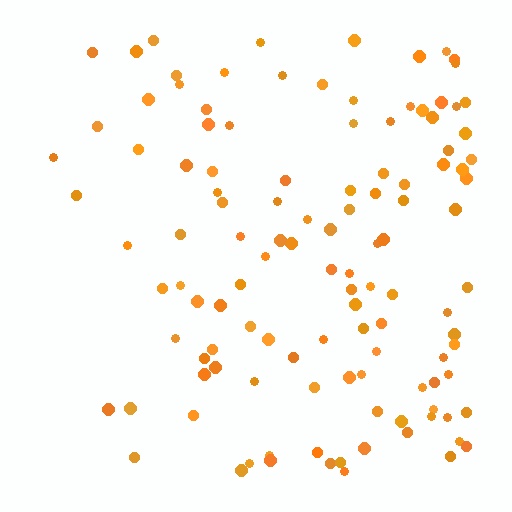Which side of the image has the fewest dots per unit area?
The left.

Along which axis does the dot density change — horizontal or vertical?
Horizontal.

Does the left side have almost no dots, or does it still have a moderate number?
Still a moderate number, just noticeably fewer than the right.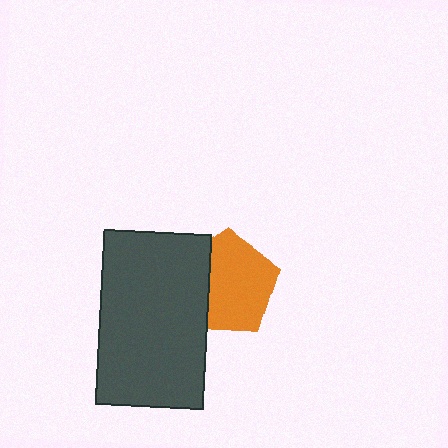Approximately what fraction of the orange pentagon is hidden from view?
Roughly 31% of the orange pentagon is hidden behind the dark gray rectangle.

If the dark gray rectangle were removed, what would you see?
You would see the complete orange pentagon.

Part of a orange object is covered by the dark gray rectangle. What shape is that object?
It is a pentagon.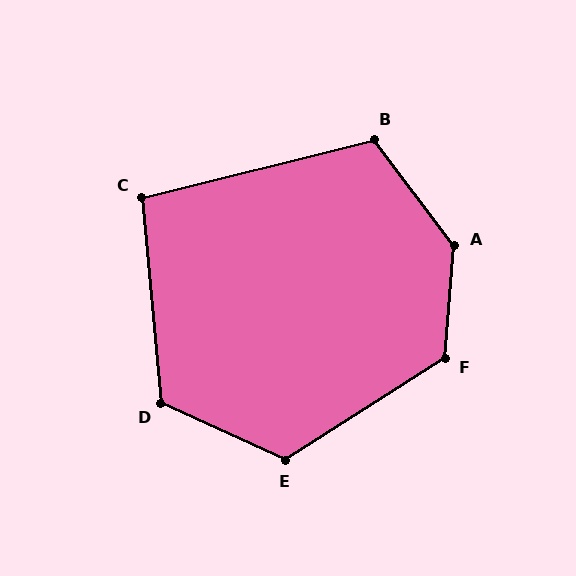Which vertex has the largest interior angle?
A, at approximately 138 degrees.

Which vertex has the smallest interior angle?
C, at approximately 99 degrees.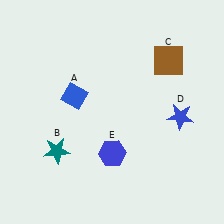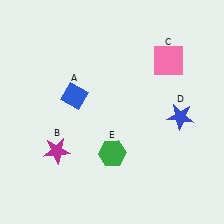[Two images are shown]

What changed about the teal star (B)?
In Image 1, B is teal. In Image 2, it changed to magenta.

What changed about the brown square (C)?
In Image 1, C is brown. In Image 2, it changed to pink.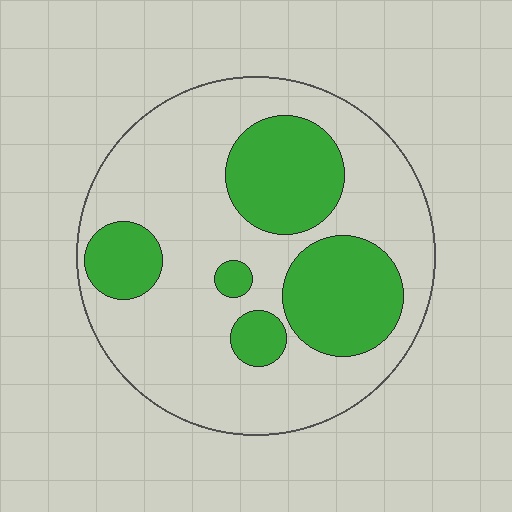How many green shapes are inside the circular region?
5.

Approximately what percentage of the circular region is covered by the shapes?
Approximately 30%.